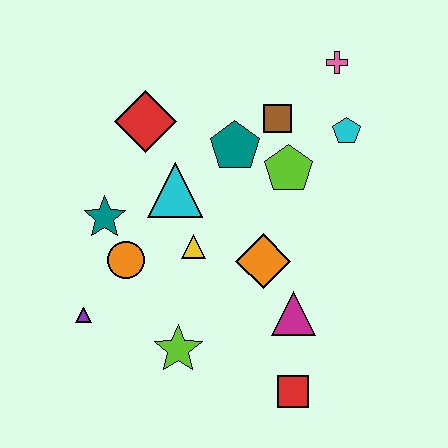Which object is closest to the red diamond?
The cyan triangle is closest to the red diamond.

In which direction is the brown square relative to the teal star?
The brown square is to the right of the teal star.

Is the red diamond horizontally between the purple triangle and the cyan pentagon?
Yes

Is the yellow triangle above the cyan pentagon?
No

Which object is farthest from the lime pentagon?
The purple triangle is farthest from the lime pentagon.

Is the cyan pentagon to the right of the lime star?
Yes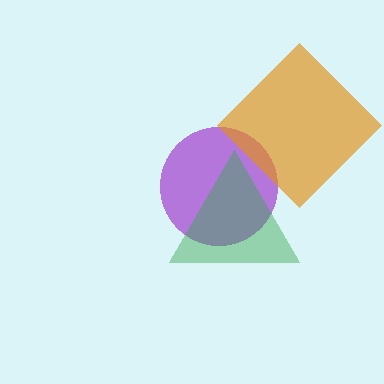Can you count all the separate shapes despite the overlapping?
Yes, there are 3 separate shapes.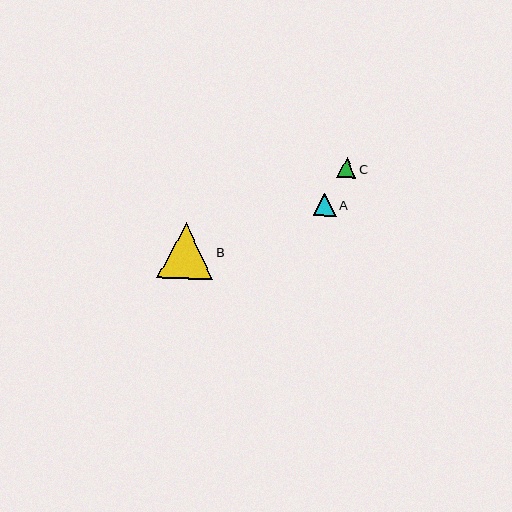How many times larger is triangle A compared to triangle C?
Triangle A is approximately 1.2 times the size of triangle C.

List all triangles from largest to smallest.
From largest to smallest: B, A, C.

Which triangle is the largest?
Triangle B is the largest with a size of approximately 56 pixels.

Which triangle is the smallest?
Triangle C is the smallest with a size of approximately 20 pixels.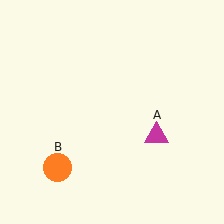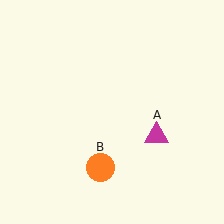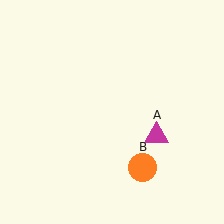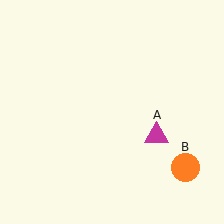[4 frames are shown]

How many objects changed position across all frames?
1 object changed position: orange circle (object B).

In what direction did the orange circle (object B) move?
The orange circle (object B) moved right.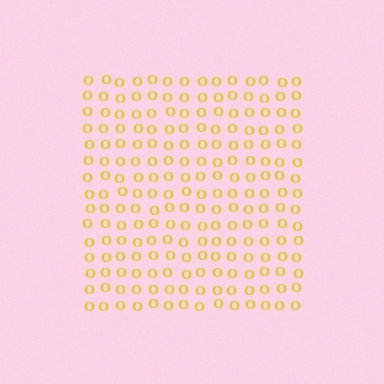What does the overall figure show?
The overall figure shows a square.